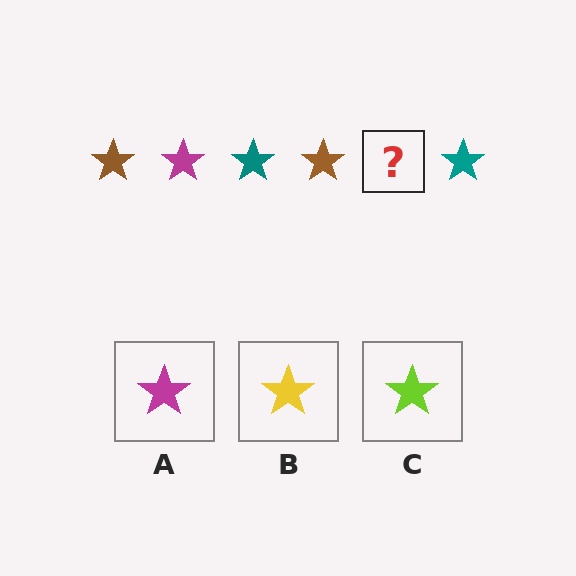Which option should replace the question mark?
Option A.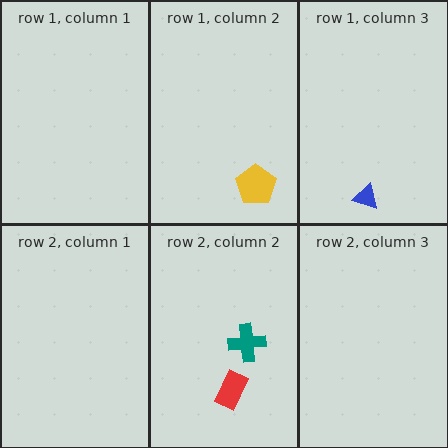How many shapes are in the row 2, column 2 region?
2.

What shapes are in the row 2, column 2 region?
The red rectangle, the teal cross.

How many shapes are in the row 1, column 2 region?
1.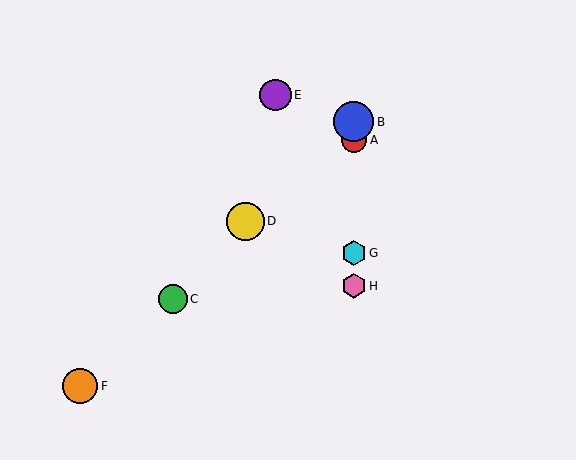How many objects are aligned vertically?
4 objects (A, B, G, H) are aligned vertically.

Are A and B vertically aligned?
Yes, both are at x≈354.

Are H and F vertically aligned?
No, H is at x≈354 and F is at x≈80.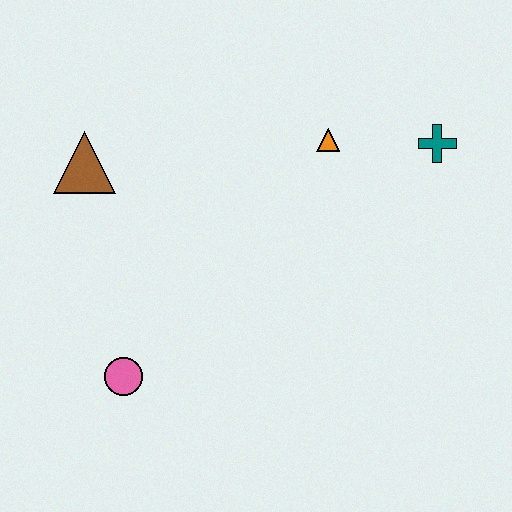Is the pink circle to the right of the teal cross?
No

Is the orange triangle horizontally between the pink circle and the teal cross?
Yes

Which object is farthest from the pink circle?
The teal cross is farthest from the pink circle.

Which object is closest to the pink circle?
The brown triangle is closest to the pink circle.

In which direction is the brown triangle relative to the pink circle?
The brown triangle is above the pink circle.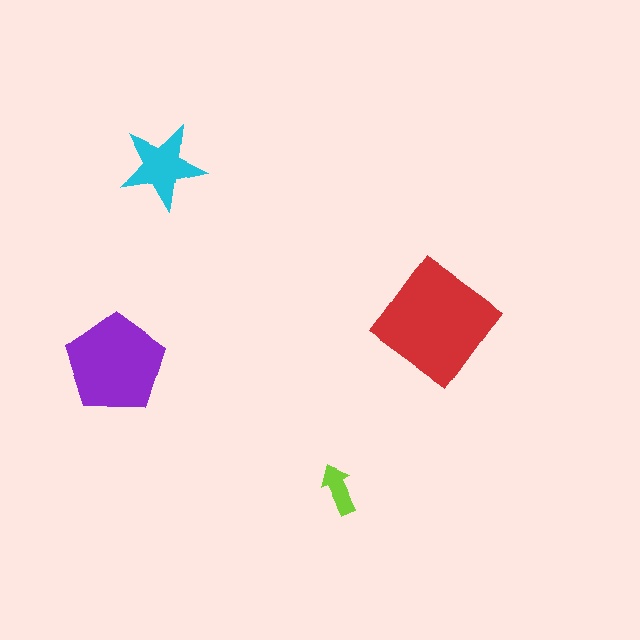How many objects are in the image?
There are 4 objects in the image.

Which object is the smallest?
The lime arrow.